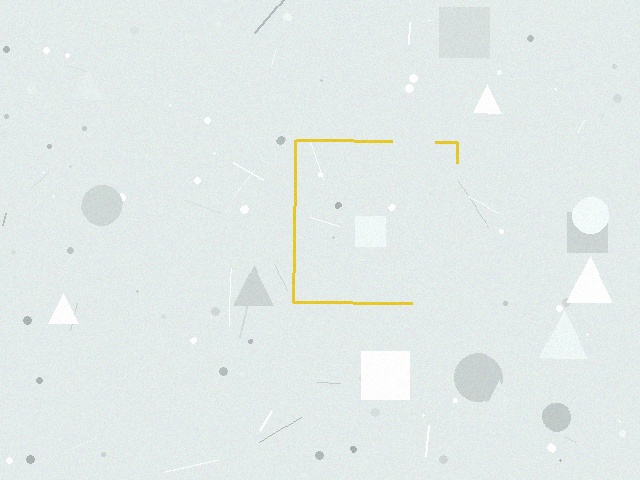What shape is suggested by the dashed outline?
The dashed outline suggests a square.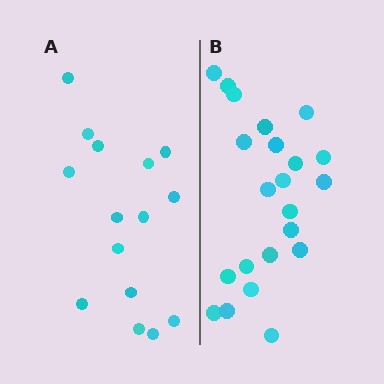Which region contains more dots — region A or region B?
Region B (the right region) has more dots.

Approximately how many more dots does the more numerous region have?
Region B has roughly 8 or so more dots than region A.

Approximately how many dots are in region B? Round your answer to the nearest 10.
About 20 dots. (The exact count is 22, which rounds to 20.)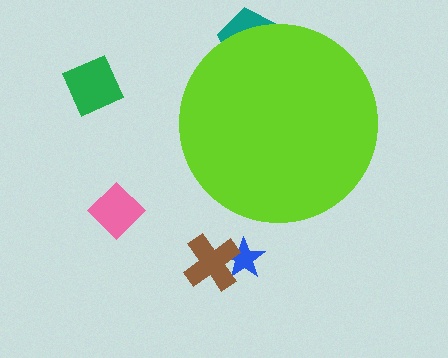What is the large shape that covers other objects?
A lime circle.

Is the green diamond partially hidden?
No, the green diamond is fully visible.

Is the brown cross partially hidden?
No, the brown cross is fully visible.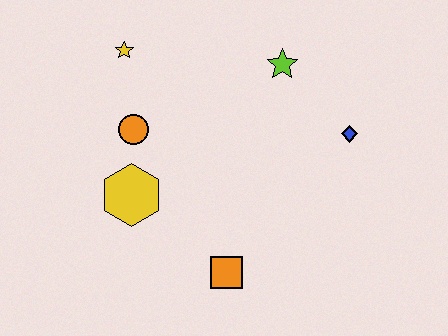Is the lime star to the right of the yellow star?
Yes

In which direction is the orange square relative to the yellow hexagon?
The orange square is to the right of the yellow hexagon.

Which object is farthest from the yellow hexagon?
The blue diamond is farthest from the yellow hexagon.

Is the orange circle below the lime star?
Yes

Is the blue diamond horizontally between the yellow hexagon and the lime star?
No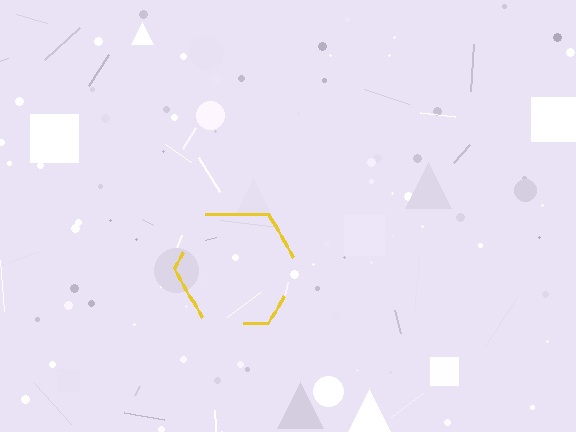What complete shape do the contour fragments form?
The contour fragments form a hexagon.